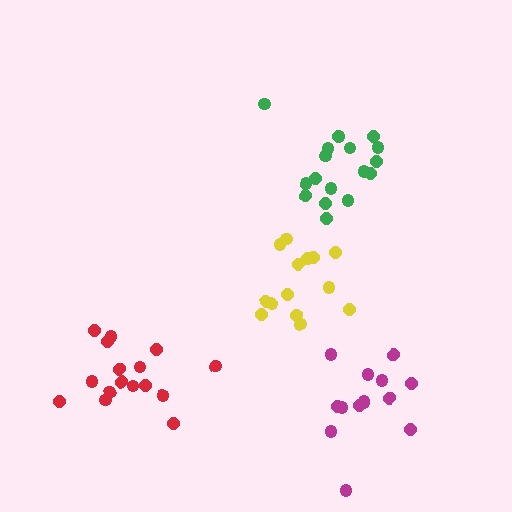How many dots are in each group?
Group 1: 14 dots, Group 2: 18 dots, Group 3: 14 dots, Group 4: 16 dots (62 total).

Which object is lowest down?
The magenta cluster is bottommost.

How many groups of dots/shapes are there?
There are 4 groups.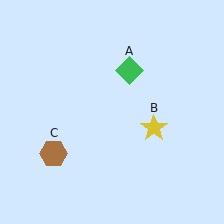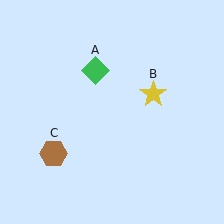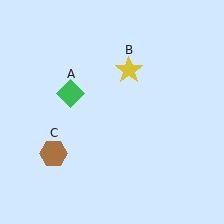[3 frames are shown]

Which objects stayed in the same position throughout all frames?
Brown hexagon (object C) remained stationary.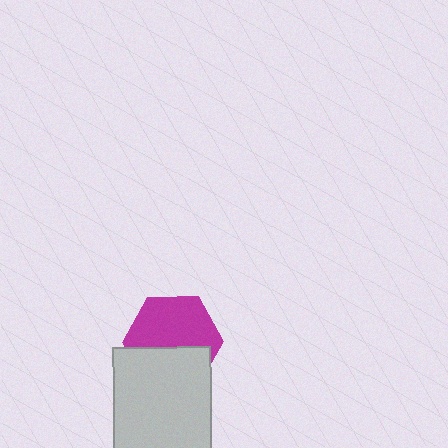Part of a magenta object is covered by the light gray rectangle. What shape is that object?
It is a hexagon.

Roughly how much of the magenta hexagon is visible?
About half of it is visible (roughly 58%).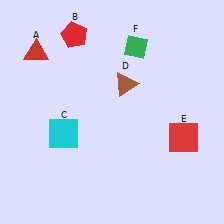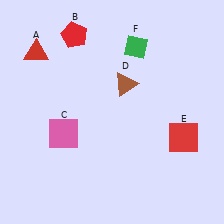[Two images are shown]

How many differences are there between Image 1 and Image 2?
There is 1 difference between the two images.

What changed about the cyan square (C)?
In Image 1, C is cyan. In Image 2, it changed to pink.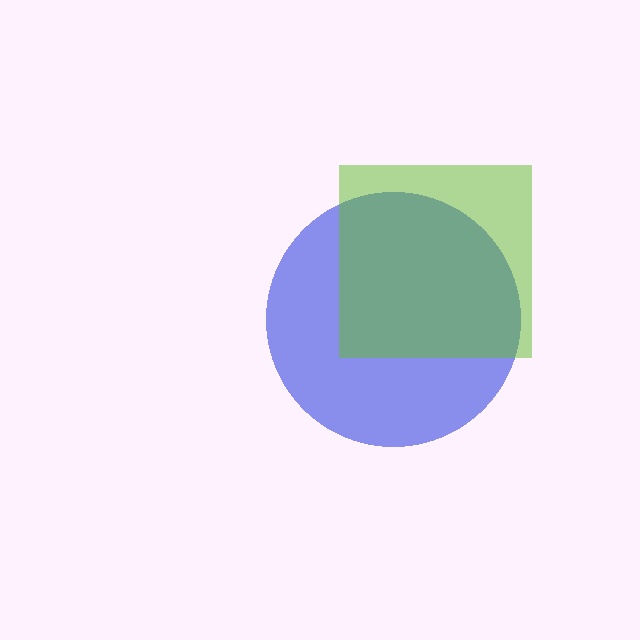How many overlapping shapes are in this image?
There are 2 overlapping shapes in the image.